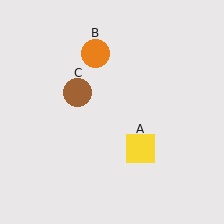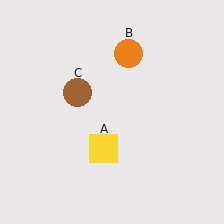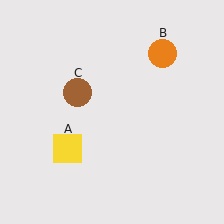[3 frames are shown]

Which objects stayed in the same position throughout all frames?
Brown circle (object C) remained stationary.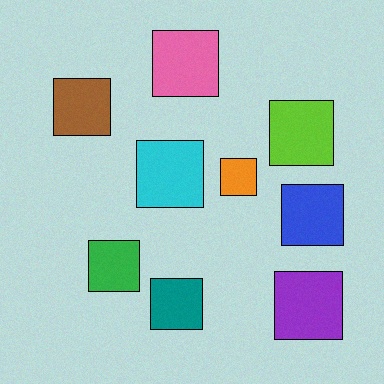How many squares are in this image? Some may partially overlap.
There are 9 squares.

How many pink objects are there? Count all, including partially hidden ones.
There is 1 pink object.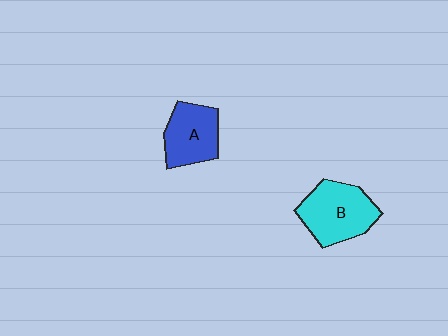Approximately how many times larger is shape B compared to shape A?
Approximately 1.2 times.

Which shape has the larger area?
Shape B (cyan).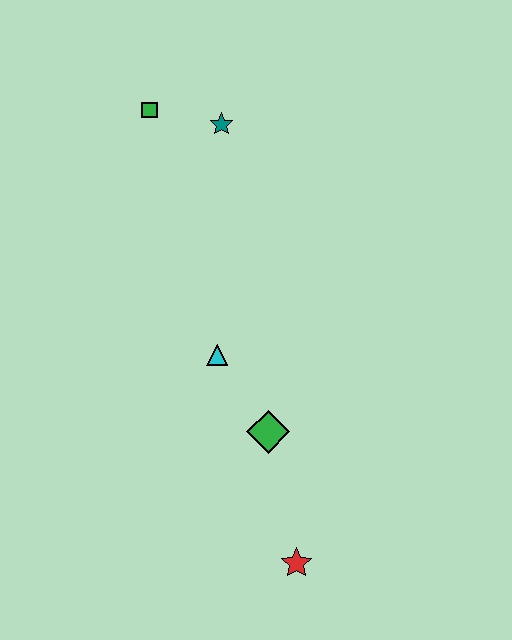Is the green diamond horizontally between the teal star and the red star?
Yes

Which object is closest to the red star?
The green diamond is closest to the red star.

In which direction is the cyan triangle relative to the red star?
The cyan triangle is above the red star.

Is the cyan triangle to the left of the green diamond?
Yes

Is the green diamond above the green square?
No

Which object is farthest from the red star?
The green square is farthest from the red star.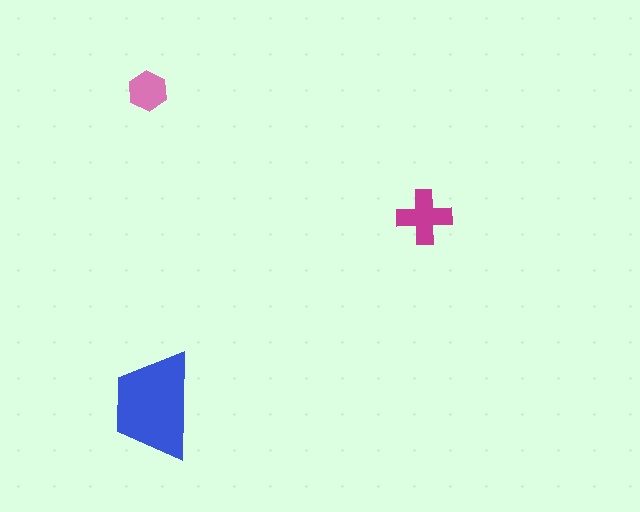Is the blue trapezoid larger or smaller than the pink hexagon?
Larger.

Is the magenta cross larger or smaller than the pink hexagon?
Larger.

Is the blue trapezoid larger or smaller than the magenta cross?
Larger.